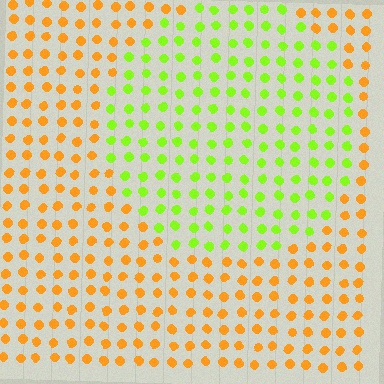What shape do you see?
I see a circle.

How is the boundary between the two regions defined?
The boundary is defined purely by a slight shift in hue (about 58 degrees). Spacing, size, and orientation are identical on both sides.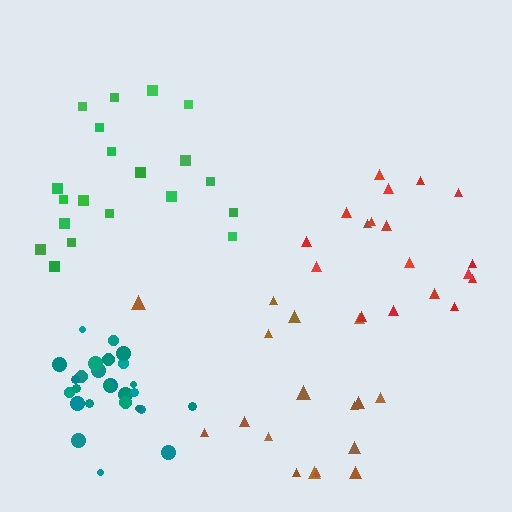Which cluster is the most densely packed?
Teal.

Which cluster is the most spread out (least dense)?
Brown.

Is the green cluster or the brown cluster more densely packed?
Green.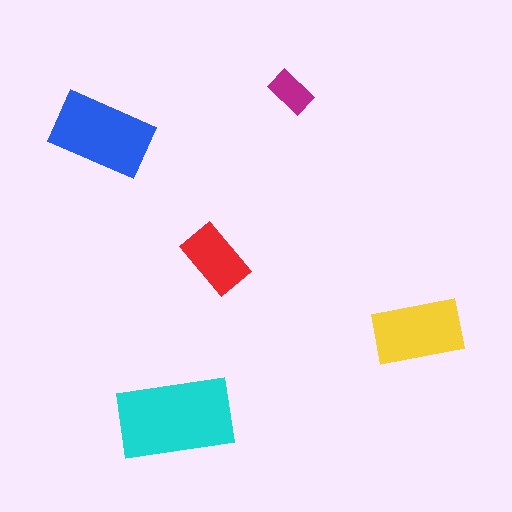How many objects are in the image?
There are 5 objects in the image.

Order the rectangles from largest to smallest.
the cyan one, the blue one, the yellow one, the red one, the magenta one.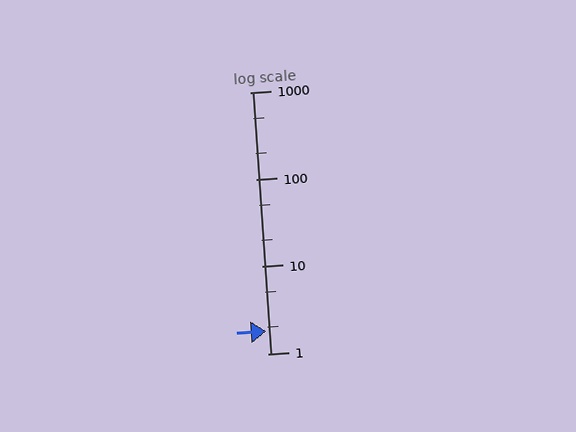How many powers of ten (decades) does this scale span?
The scale spans 3 decades, from 1 to 1000.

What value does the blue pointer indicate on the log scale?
The pointer indicates approximately 1.8.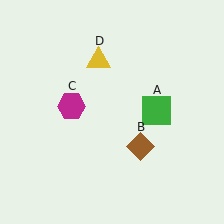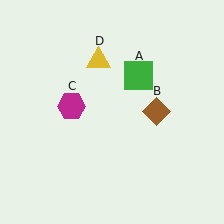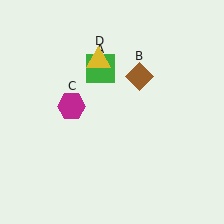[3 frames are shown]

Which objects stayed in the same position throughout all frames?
Magenta hexagon (object C) and yellow triangle (object D) remained stationary.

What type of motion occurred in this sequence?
The green square (object A), brown diamond (object B) rotated counterclockwise around the center of the scene.